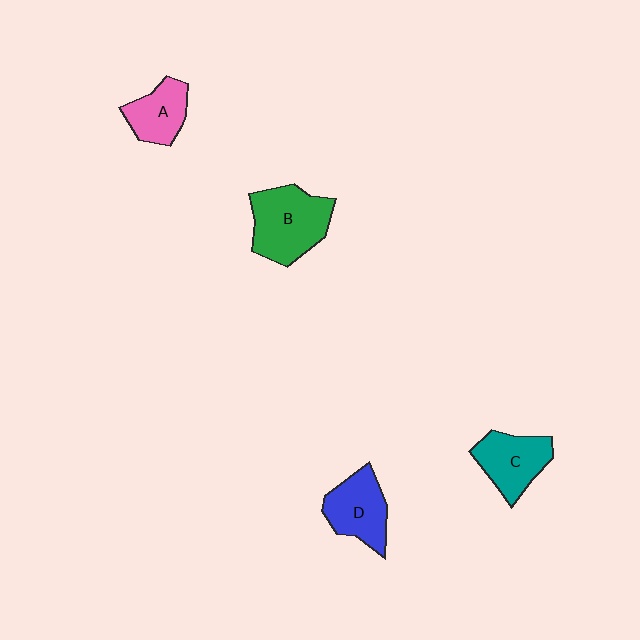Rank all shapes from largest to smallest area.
From largest to smallest: B (green), D (blue), C (teal), A (pink).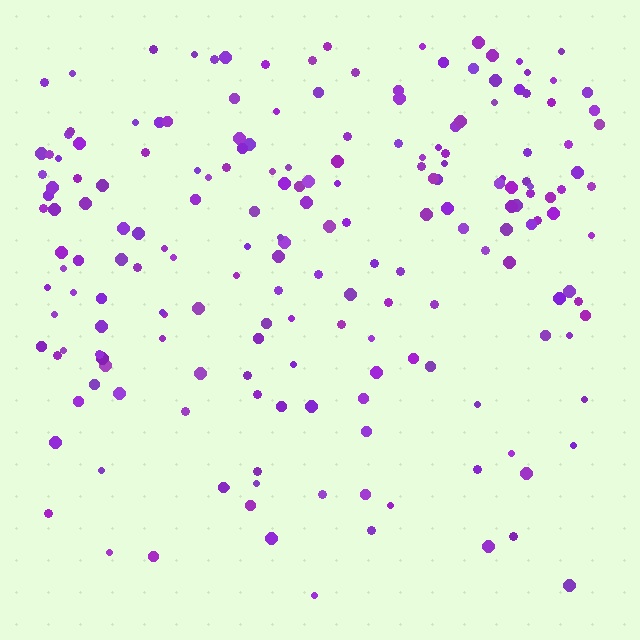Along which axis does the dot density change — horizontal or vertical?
Vertical.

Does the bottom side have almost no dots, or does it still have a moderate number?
Still a moderate number, just noticeably fewer than the top.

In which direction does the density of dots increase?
From bottom to top, with the top side densest.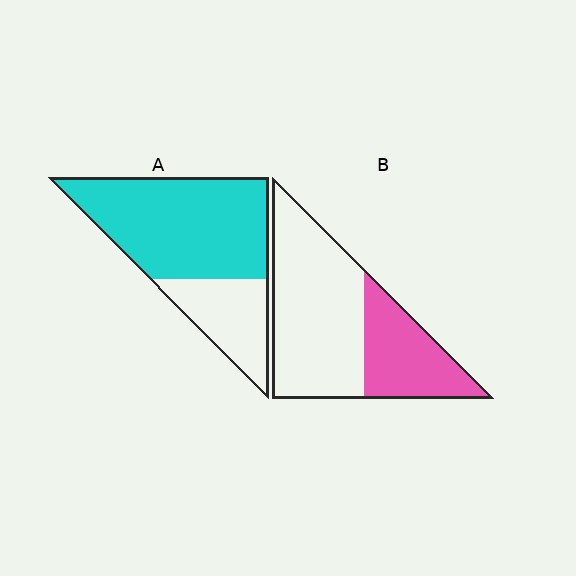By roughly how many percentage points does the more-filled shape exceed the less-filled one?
By roughly 35 percentage points (A over B).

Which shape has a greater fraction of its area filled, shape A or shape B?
Shape A.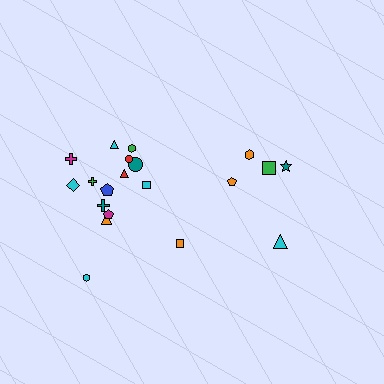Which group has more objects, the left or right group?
The left group.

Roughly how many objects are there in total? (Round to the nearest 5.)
Roughly 20 objects in total.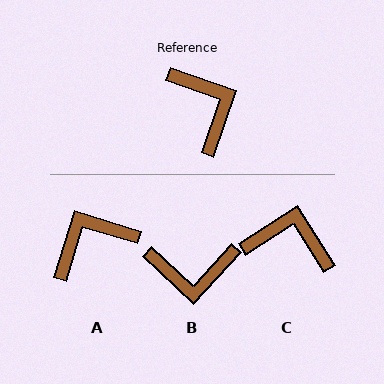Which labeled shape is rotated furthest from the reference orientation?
B, about 114 degrees away.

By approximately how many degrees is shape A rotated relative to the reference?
Approximately 92 degrees counter-clockwise.